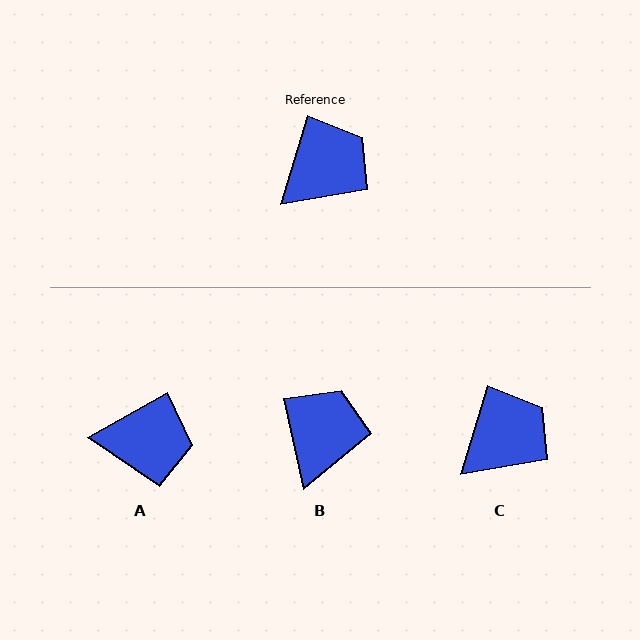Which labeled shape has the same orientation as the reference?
C.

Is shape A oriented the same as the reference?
No, it is off by about 44 degrees.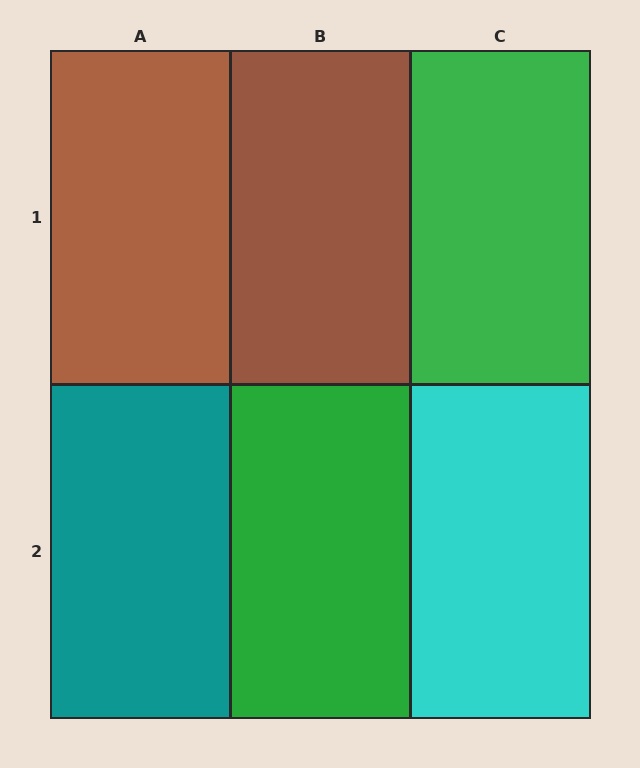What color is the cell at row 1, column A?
Brown.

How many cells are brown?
2 cells are brown.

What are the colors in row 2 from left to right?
Teal, green, cyan.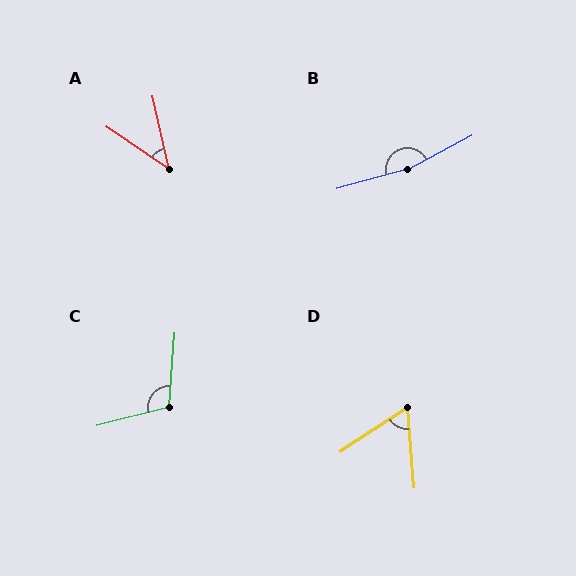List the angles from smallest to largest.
A (43°), D (61°), C (109°), B (167°).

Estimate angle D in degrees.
Approximately 61 degrees.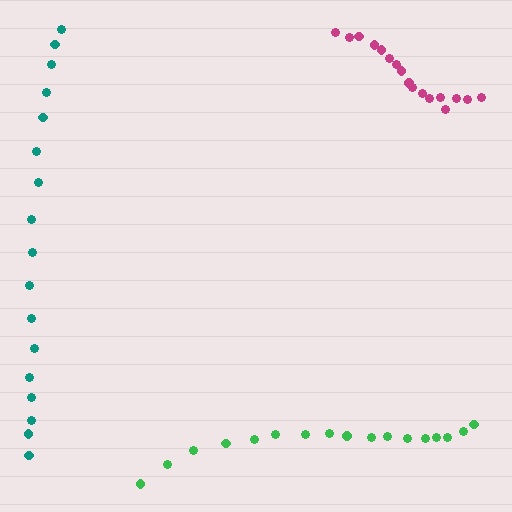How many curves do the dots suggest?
There are 3 distinct paths.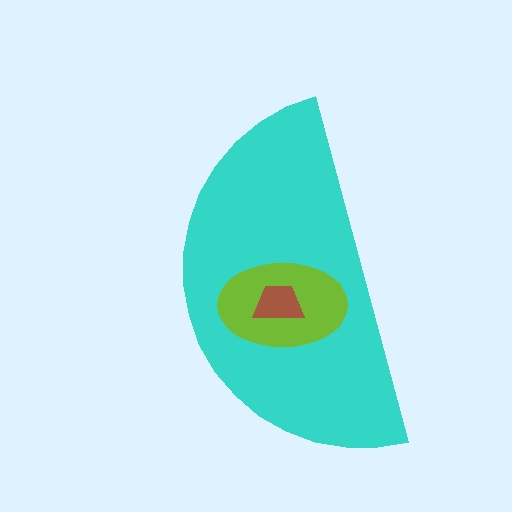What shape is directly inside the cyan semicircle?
The lime ellipse.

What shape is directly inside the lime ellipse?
The brown trapezoid.